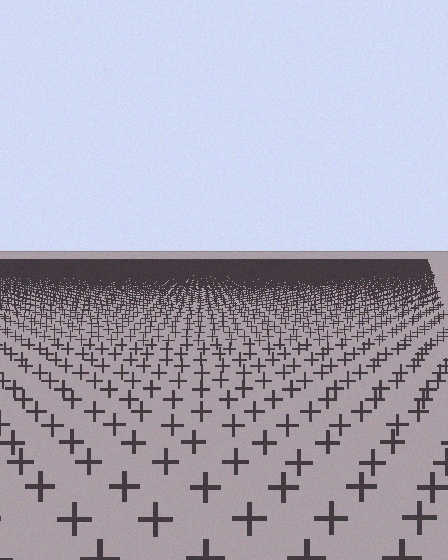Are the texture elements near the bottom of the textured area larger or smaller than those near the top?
Larger. Near the bottom, elements are closer to the viewer and appear at a bigger on-screen size.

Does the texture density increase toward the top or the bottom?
Density increases toward the top.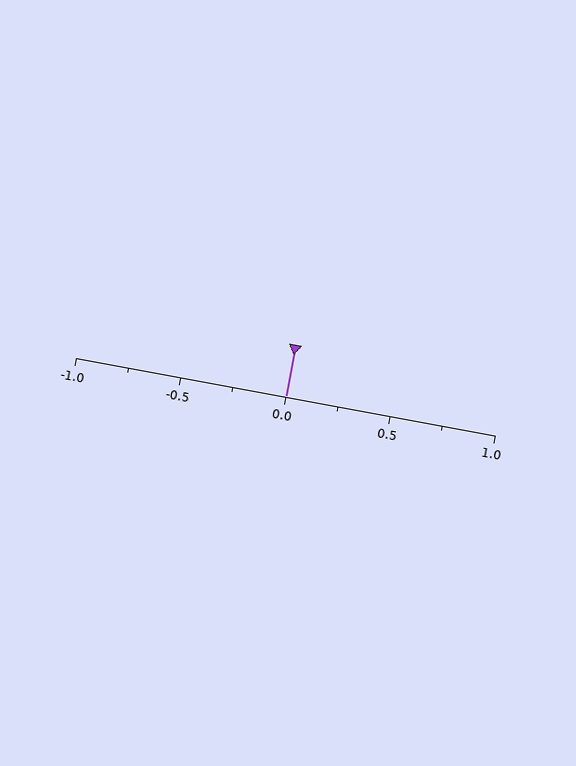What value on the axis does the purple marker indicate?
The marker indicates approximately 0.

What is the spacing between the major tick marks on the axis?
The major ticks are spaced 0.5 apart.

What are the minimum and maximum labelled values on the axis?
The axis runs from -1.0 to 1.0.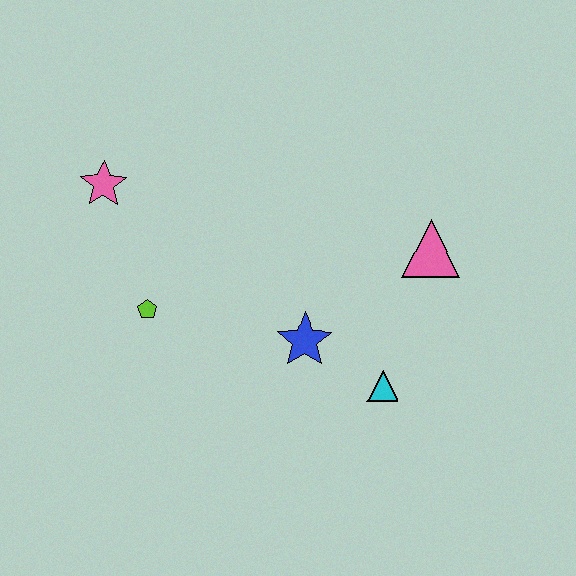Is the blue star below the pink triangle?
Yes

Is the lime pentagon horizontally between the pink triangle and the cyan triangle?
No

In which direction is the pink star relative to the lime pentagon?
The pink star is above the lime pentagon.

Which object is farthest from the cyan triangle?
The pink star is farthest from the cyan triangle.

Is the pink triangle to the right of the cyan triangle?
Yes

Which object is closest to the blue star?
The cyan triangle is closest to the blue star.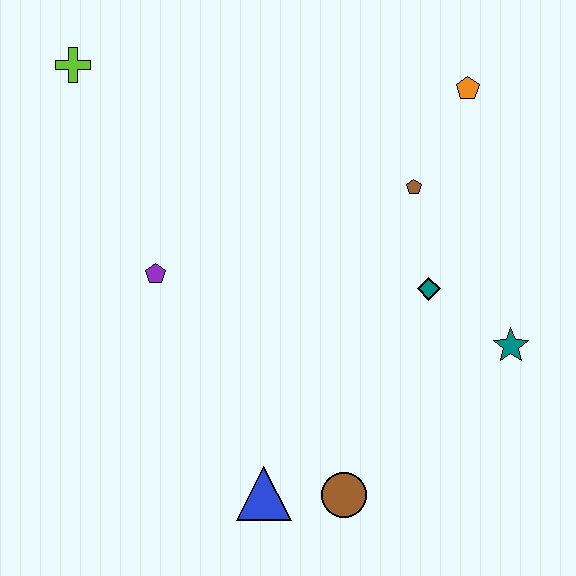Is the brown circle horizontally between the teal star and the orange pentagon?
No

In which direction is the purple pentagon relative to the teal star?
The purple pentagon is to the left of the teal star.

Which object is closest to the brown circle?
The blue triangle is closest to the brown circle.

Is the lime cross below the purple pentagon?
No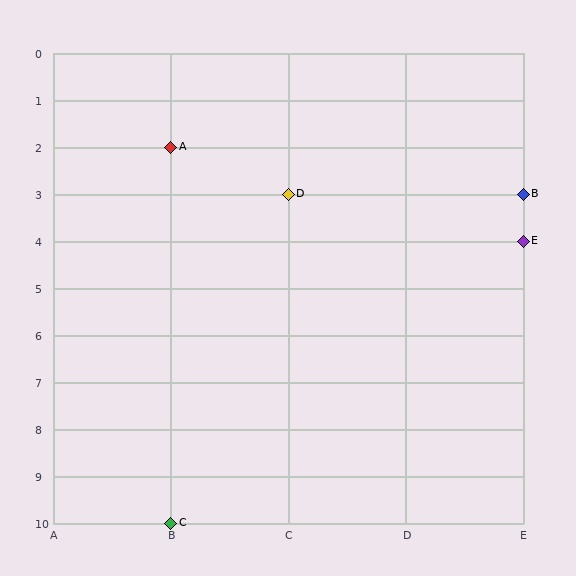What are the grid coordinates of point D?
Point D is at grid coordinates (C, 3).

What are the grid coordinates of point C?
Point C is at grid coordinates (B, 10).